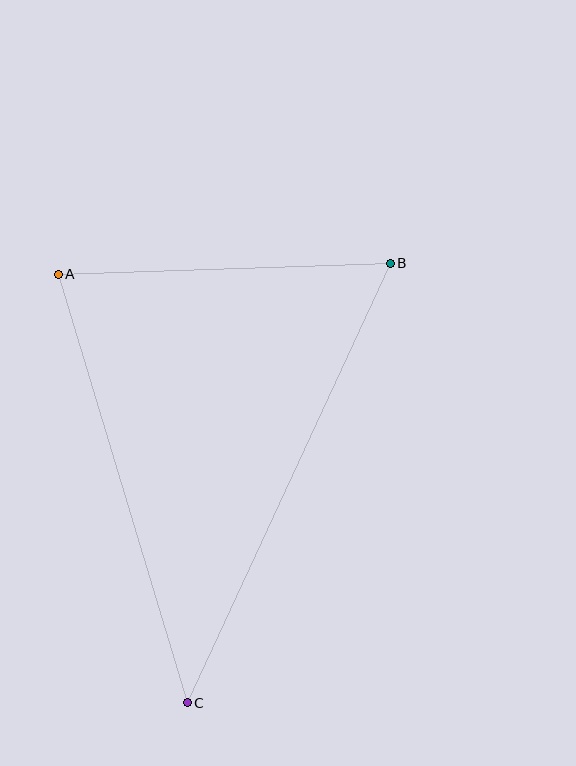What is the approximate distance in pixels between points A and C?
The distance between A and C is approximately 447 pixels.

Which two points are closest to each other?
Points A and B are closest to each other.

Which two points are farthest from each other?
Points B and C are farthest from each other.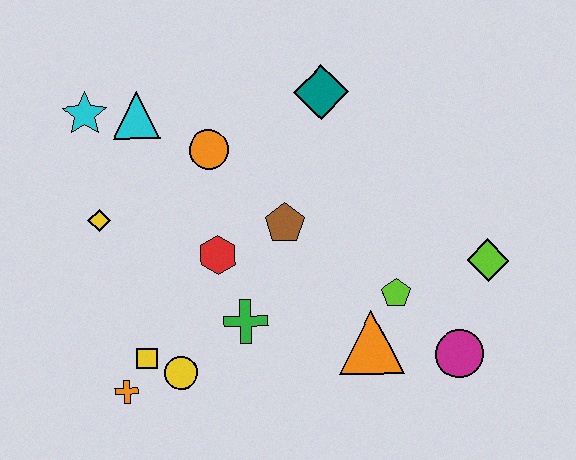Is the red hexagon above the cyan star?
No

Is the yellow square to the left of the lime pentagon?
Yes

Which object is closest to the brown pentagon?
The red hexagon is closest to the brown pentagon.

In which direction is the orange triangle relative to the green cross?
The orange triangle is to the right of the green cross.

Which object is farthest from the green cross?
The cyan star is farthest from the green cross.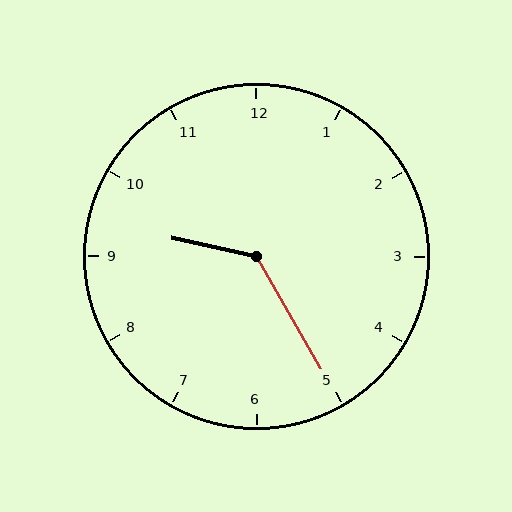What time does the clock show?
9:25.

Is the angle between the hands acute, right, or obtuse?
It is obtuse.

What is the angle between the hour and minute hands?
Approximately 132 degrees.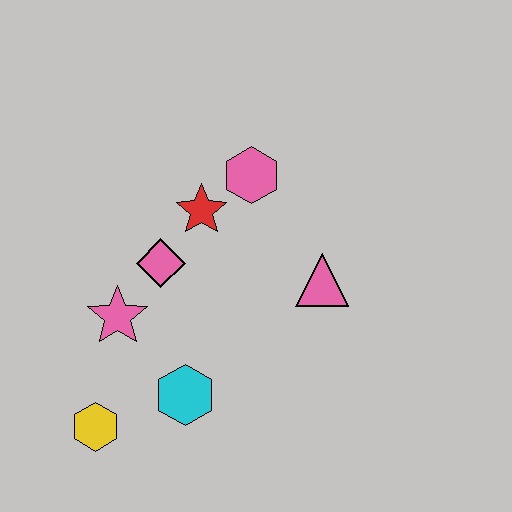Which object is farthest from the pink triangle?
The yellow hexagon is farthest from the pink triangle.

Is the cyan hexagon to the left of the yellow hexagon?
No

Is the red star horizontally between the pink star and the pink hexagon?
Yes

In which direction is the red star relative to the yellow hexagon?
The red star is above the yellow hexagon.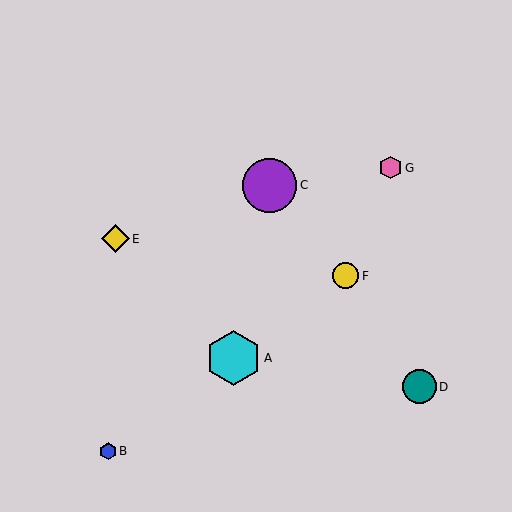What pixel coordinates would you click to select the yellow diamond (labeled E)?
Click at (115, 239) to select the yellow diamond E.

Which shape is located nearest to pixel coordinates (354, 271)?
The yellow circle (labeled F) at (346, 276) is nearest to that location.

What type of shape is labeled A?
Shape A is a cyan hexagon.